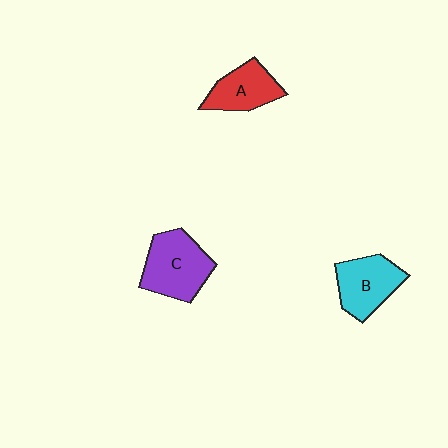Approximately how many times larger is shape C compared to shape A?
Approximately 1.4 times.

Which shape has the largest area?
Shape C (purple).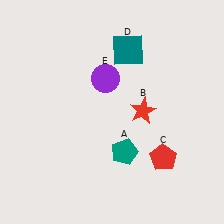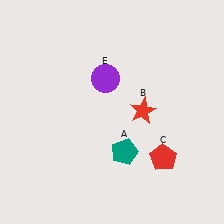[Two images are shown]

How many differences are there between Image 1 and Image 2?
There is 1 difference between the two images.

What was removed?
The teal square (D) was removed in Image 2.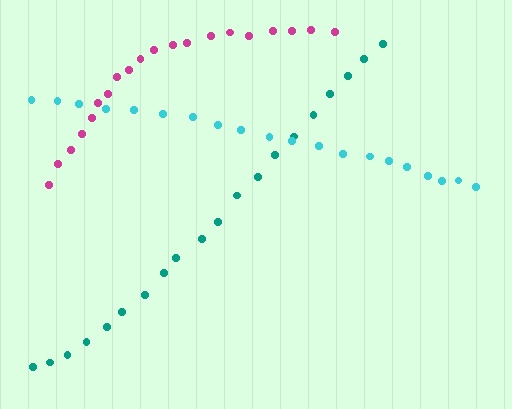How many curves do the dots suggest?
There are 3 distinct paths.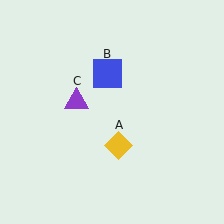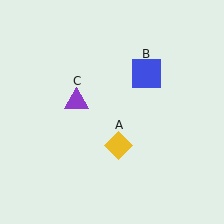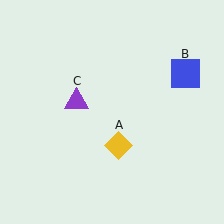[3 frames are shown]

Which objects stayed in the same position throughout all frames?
Yellow diamond (object A) and purple triangle (object C) remained stationary.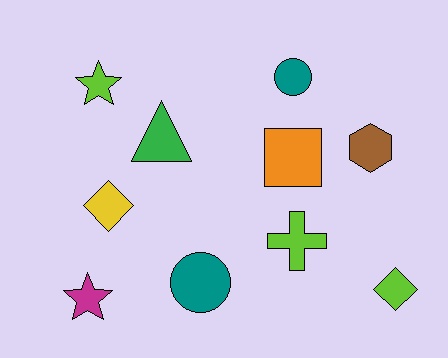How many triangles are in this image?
There is 1 triangle.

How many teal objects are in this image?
There are 2 teal objects.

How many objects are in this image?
There are 10 objects.